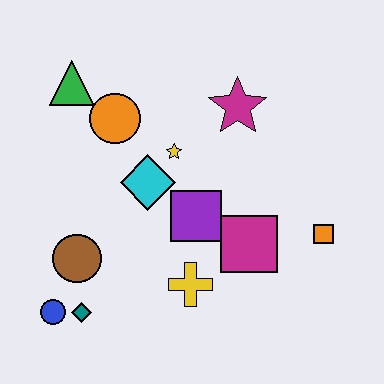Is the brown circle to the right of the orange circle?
No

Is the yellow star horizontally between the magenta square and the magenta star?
No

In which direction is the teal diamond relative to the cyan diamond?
The teal diamond is below the cyan diamond.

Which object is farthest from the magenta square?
The green triangle is farthest from the magenta square.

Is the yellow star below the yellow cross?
No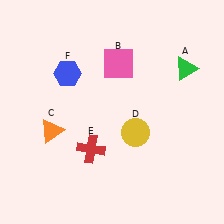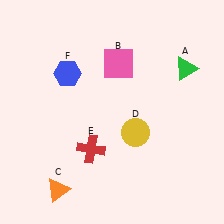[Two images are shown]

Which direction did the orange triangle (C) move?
The orange triangle (C) moved down.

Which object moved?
The orange triangle (C) moved down.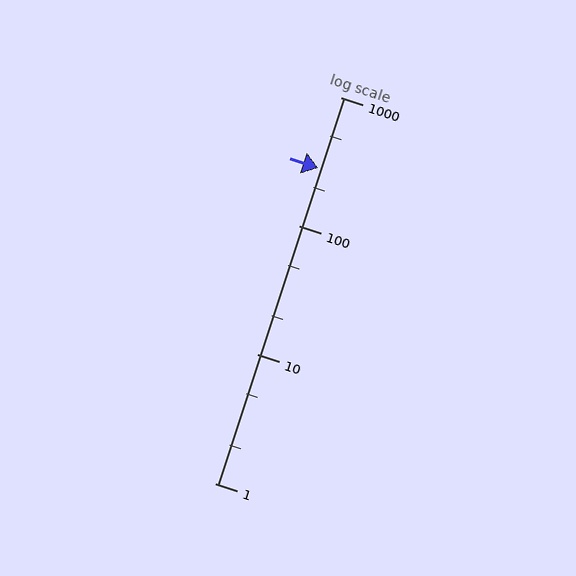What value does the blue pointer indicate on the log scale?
The pointer indicates approximately 280.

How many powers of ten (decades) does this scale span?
The scale spans 3 decades, from 1 to 1000.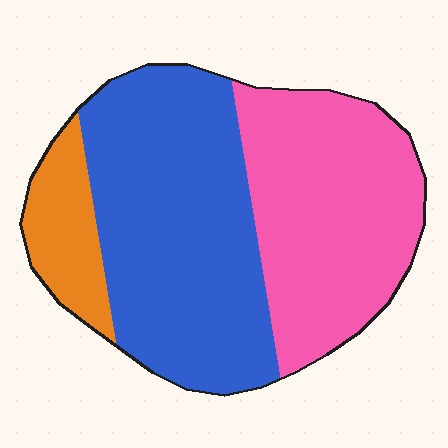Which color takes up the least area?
Orange, at roughly 10%.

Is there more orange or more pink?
Pink.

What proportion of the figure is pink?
Pink takes up about two fifths (2/5) of the figure.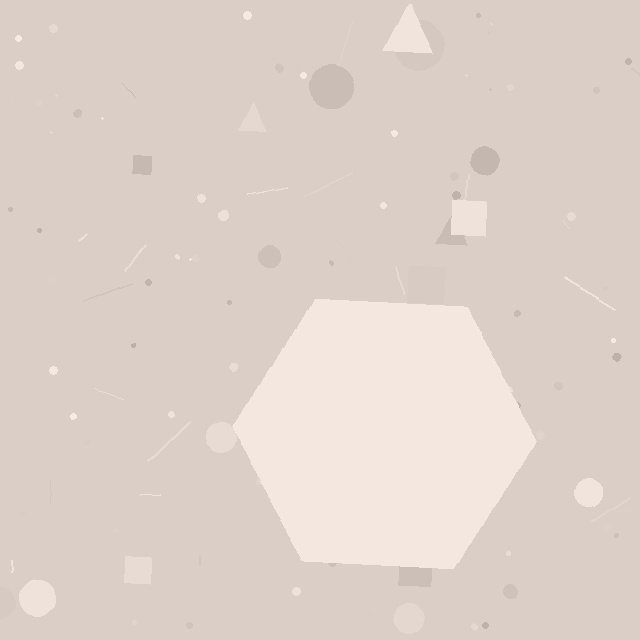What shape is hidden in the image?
A hexagon is hidden in the image.